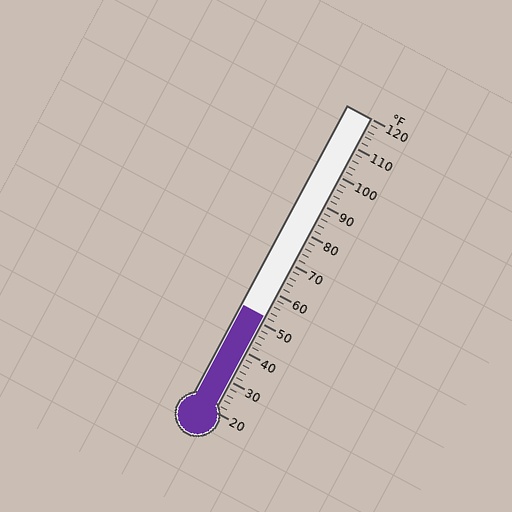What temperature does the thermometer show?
The thermometer shows approximately 52°F.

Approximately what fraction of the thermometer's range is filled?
The thermometer is filled to approximately 30% of its range.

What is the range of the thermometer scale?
The thermometer scale ranges from 20°F to 120°F.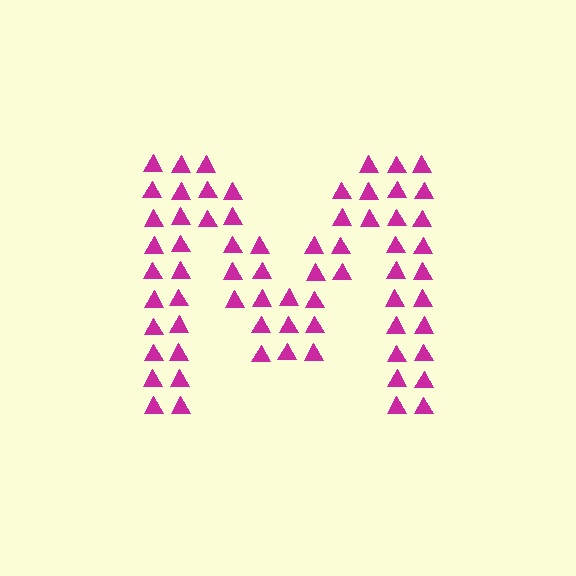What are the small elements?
The small elements are triangles.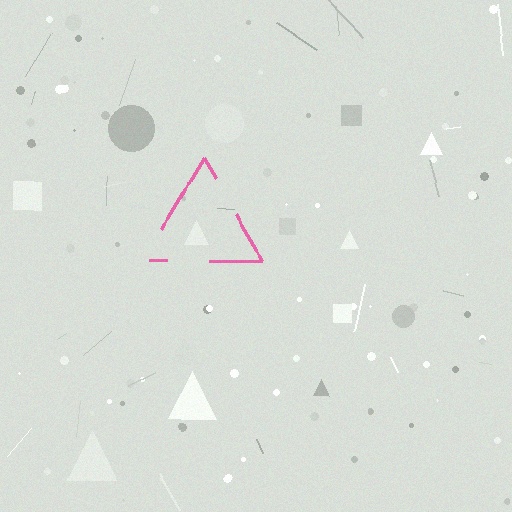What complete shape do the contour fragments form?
The contour fragments form a triangle.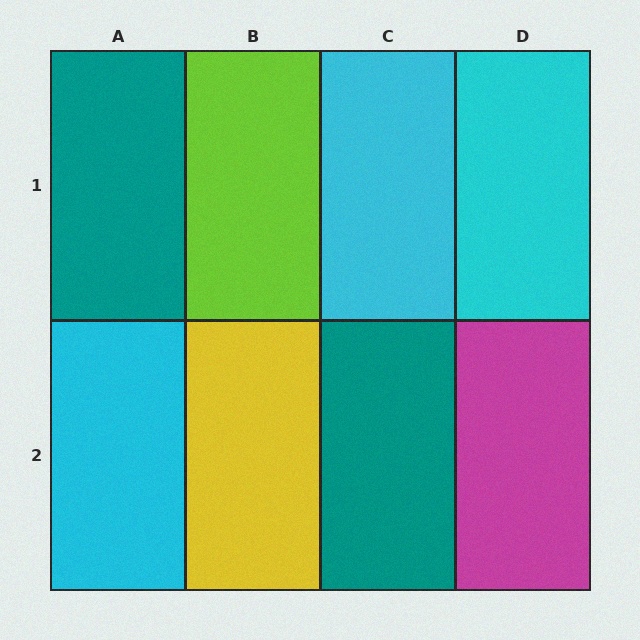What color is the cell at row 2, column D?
Magenta.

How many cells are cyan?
3 cells are cyan.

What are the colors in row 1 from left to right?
Teal, lime, cyan, cyan.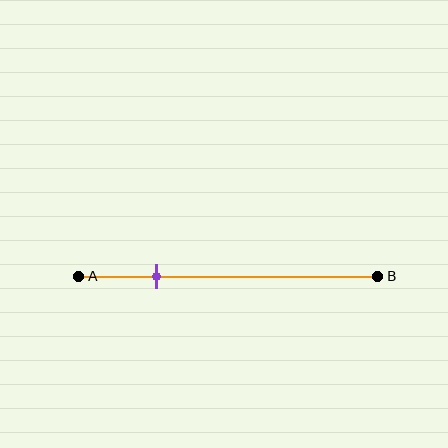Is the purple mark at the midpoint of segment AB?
No, the mark is at about 25% from A, not at the 50% midpoint.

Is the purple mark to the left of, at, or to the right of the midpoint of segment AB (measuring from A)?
The purple mark is to the left of the midpoint of segment AB.